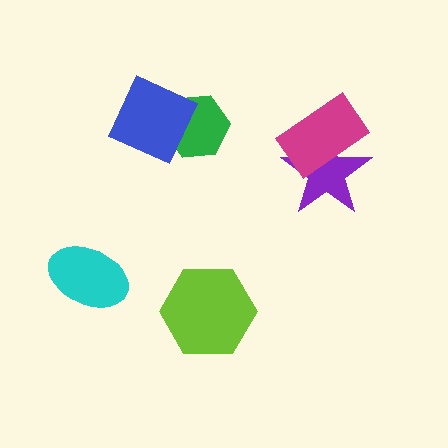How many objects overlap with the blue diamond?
1 object overlaps with the blue diamond.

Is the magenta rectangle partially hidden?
No, no other shape covers it.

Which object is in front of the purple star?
The magenta rectangle is in front of the purple star.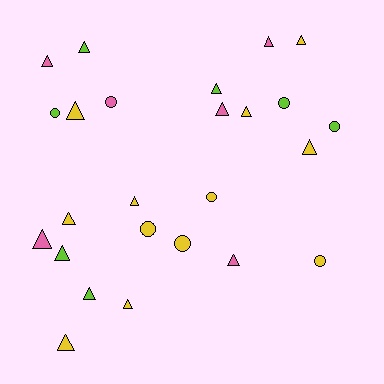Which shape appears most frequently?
Triangle, with 17 objects.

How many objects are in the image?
There are 25 objects.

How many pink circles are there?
There is 1 pink circle.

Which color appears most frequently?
Yellow, with 12 objects.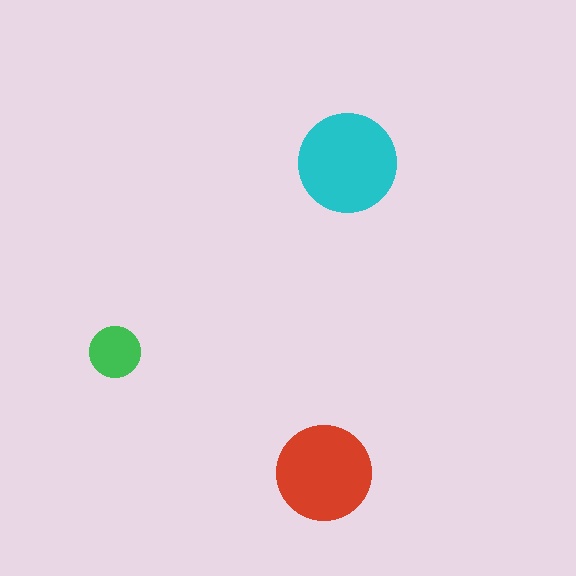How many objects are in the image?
There are 3 objects in the image.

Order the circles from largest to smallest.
the cyan one, the red one, the green one.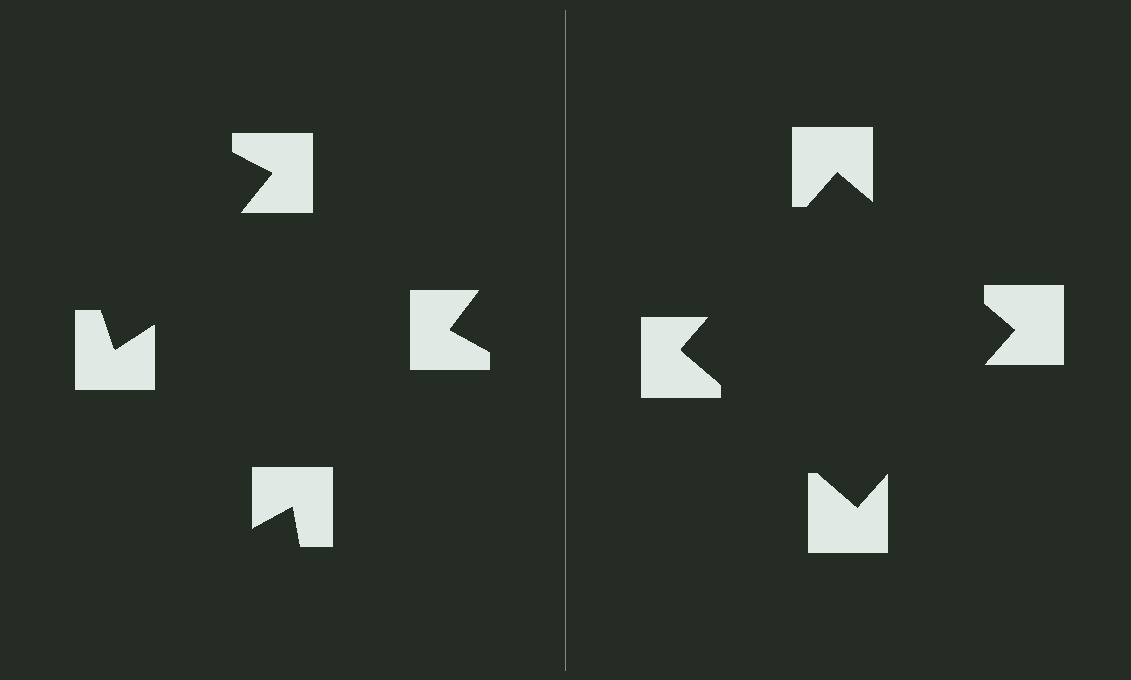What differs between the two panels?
The notched squares are positioned identically on both sides; only the wedge orientations differ. On the right they align to a square; on the left they are misaligned.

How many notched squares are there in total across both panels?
8 — 4 on each side.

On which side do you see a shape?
An illusory square appears on the right side. On the left side the wedge cuts are rotated, so no coherent shape forms.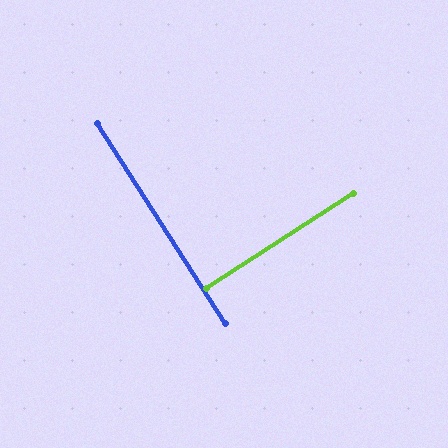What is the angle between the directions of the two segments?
Approximately 90 degrees.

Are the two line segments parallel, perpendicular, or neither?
Perpendicular — they meet at approximately 90°.